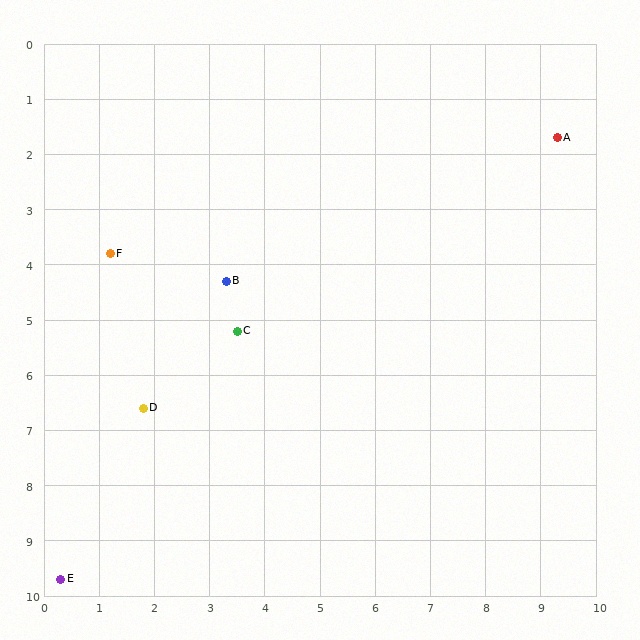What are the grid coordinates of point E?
Point E is at approximately (0.3, 9.7).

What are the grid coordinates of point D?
Point D is at approximately (1.8, 6.6).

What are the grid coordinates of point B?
Point B is at approximately (3.3, 4.3).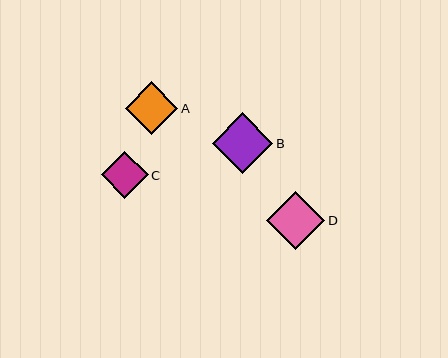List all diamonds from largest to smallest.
From largest to smallest: B, D, A, C.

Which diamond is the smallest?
Diamond C is the smallest with a size of approximately 47 pixels.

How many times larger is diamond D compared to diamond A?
Diamond D is approximately 1.1 times the size of diamond A.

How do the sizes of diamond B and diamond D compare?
Diamond B and diamond D are approximately the same size.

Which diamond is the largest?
Diamond B is the largest with a size of approximately 61 pixels.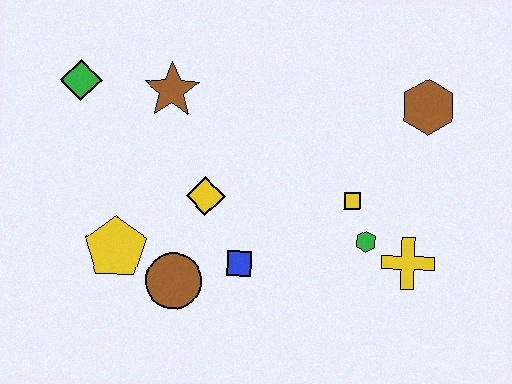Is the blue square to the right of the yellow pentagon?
Yes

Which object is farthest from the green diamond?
The yellow cross is farthest from the green diamond.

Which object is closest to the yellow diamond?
The blue square is closest to the yellow diamond.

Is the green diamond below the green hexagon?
No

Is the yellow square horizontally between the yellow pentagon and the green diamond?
No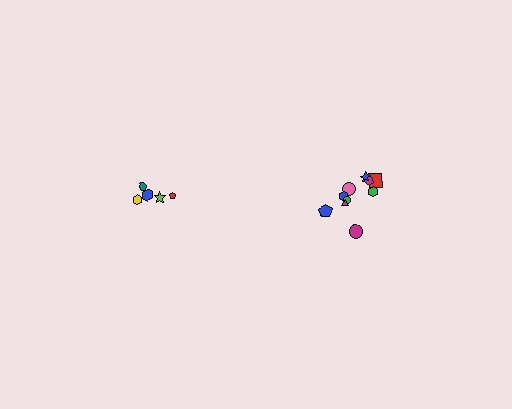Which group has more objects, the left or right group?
The right group.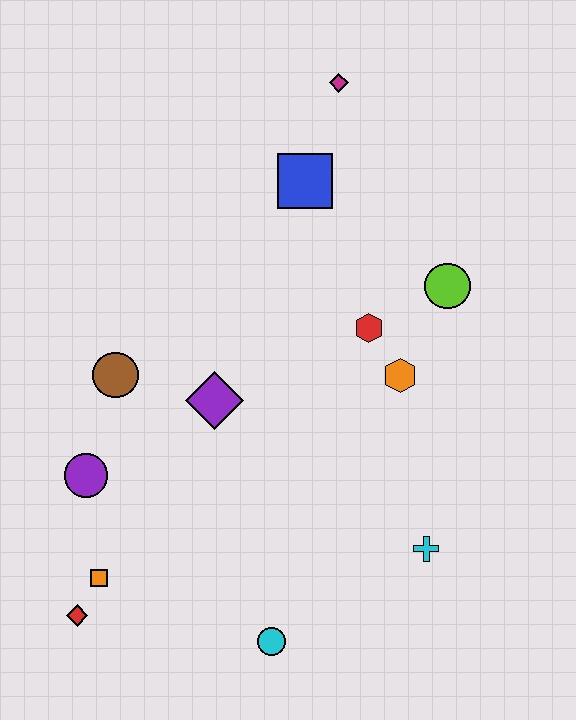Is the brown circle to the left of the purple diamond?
Yes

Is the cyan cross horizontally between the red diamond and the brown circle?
No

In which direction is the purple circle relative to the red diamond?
The purple circle is above the red diamond.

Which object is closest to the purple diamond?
The brown circle is closest to the purple diamond.